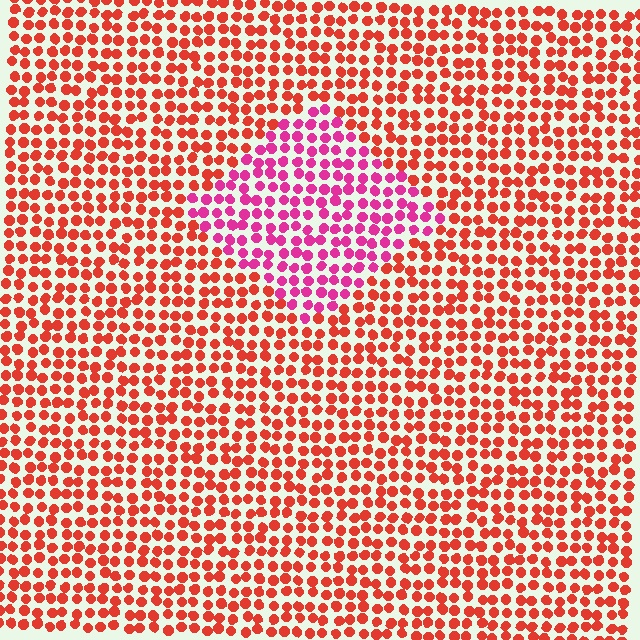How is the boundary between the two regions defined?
The boundary is defined purely by a slight shift in hue (about 41 degrees). Spacing, size, and orientation are identical on both sides.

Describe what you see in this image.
The image is filled with small red elements in a uniform arrangement. A diamond-shaped region is visible where the elements are tinted to a slightly different hue, forming a subtle color boundary.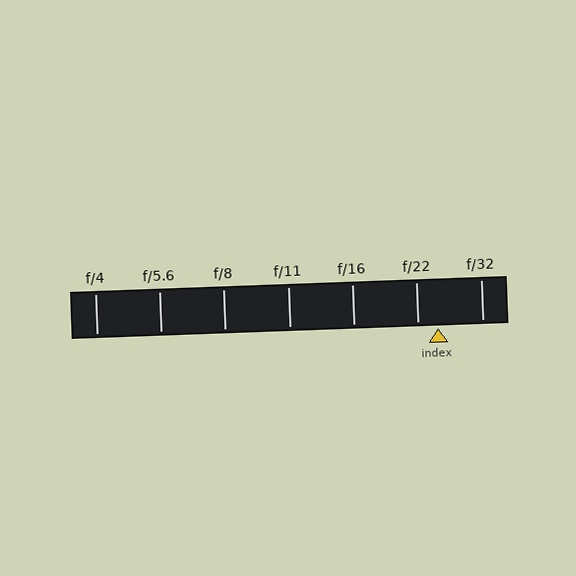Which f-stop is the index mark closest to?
The index mark is closest to f/22.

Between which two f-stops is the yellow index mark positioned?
The index mark is between f/22 and f/32.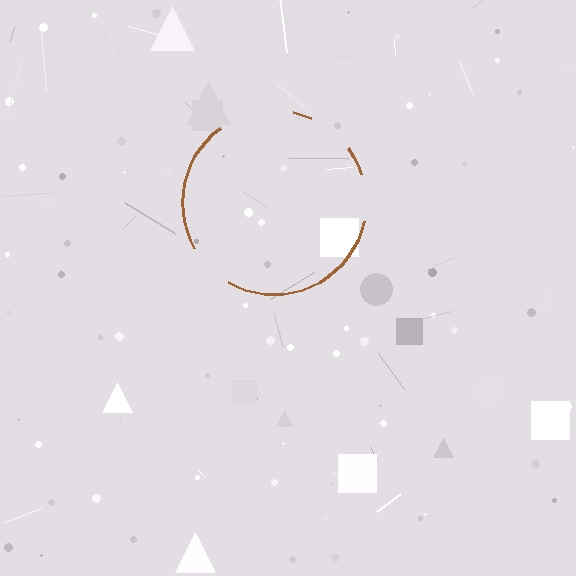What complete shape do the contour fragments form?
The contour fragments form a circle.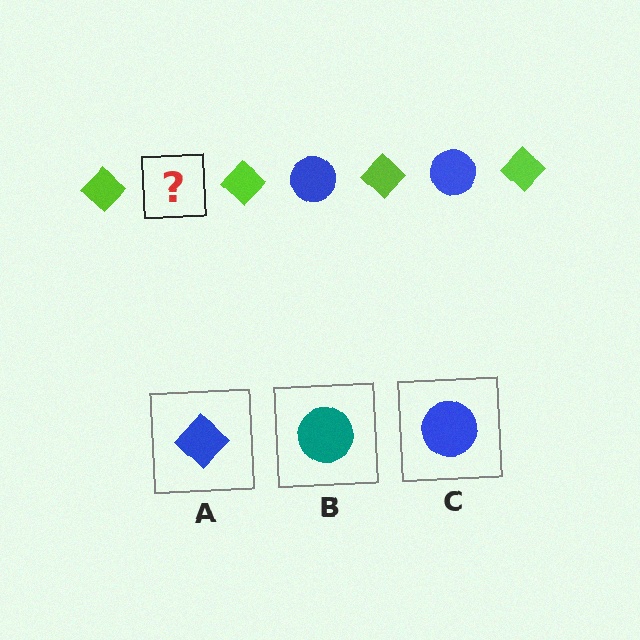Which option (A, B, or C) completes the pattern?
C.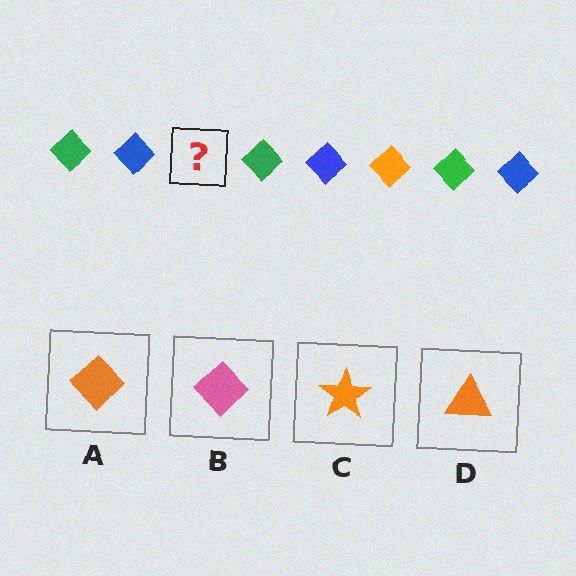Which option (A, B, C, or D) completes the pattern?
A.